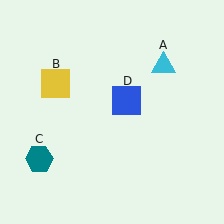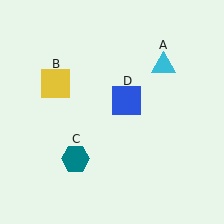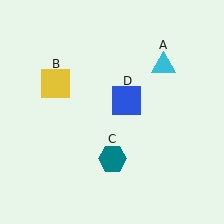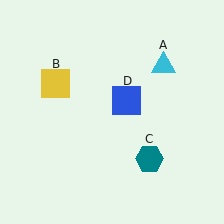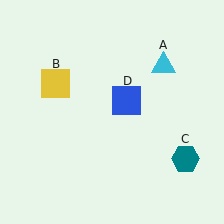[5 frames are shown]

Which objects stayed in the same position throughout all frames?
Cyan triangle (object A) and yellow square (object B) and blue square (object D) remained stationary.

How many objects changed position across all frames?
1 object changed position: teal hexagon (object C).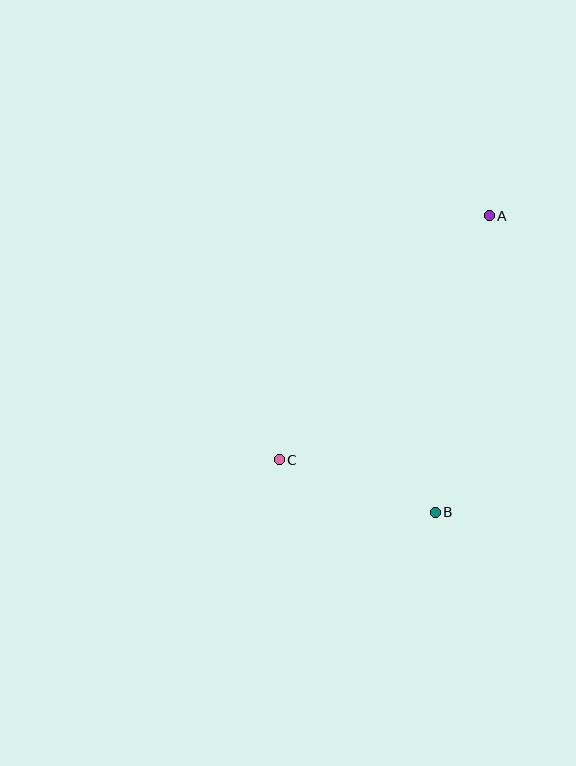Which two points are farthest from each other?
Points A and C are farthest from each other.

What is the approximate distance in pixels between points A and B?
The distance between A and B is approximately 301 pixels.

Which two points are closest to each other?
Points B and C are closest to each other.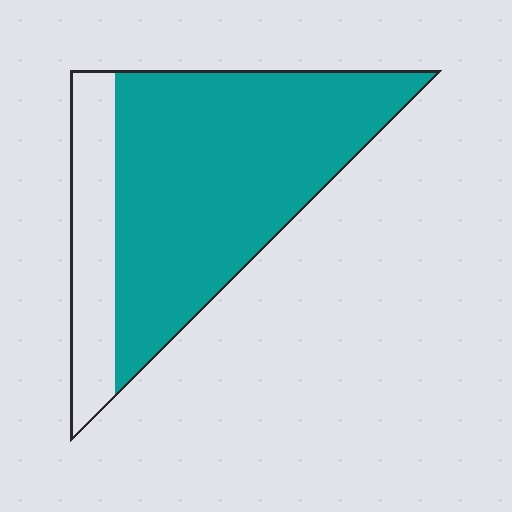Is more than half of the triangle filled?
Yes.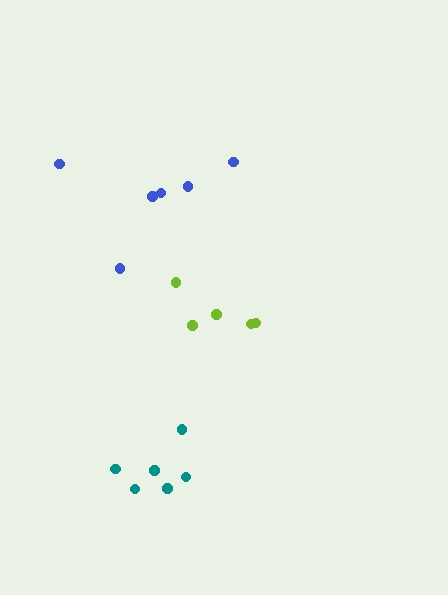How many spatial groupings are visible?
There are 3 spatial groupings.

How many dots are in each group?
Group 1: 5 dots, Group 2: 6 dots, Group 3: 6 dots (17 total).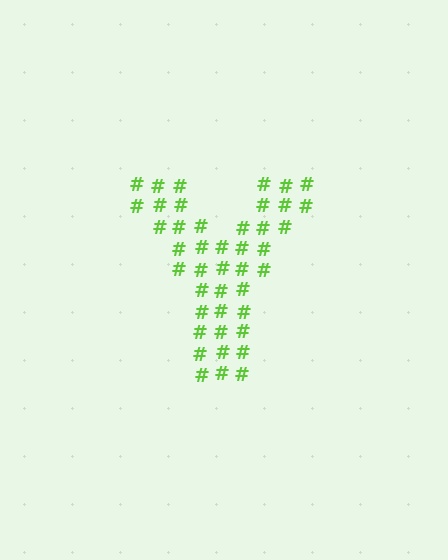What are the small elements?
The small elements are hash symbols.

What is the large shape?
The large shape is the letter Y.